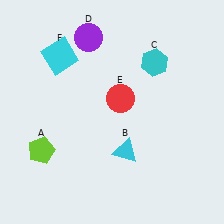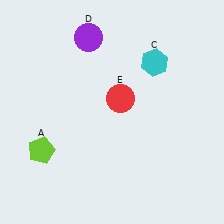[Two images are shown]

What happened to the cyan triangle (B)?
The cyan triangle (B) was removed in Image 2. It was in the bottom-right area of Image 1.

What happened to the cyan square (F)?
The cyan square (F) was removed in Image 2. It was in the top-left area of Image 1.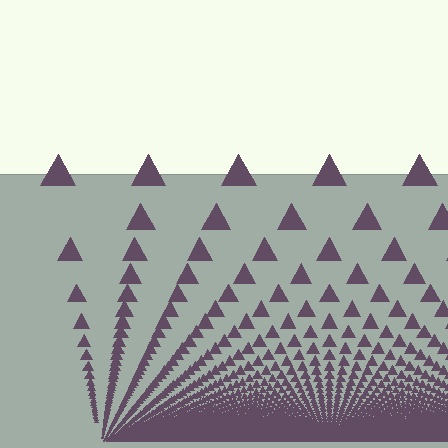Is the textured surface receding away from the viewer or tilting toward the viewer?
The surface appears to tilt toward the viewer. Texture elements get larger and sparser toward the top.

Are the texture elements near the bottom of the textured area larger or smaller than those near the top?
Smaller. The gradient is inverted — elements near the bottom are smaller and denser.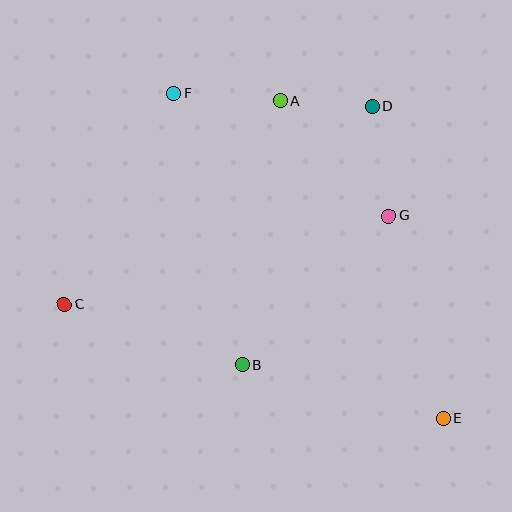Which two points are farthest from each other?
Points E and F are farthest from each other.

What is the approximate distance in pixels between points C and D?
The distance between C and D is approximately 367 pixels.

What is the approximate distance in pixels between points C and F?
The distance between C and F is approximately 238 pixels.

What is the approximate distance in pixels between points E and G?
The distance between E and G is approximately 210 pixels.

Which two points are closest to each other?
Points A and D are closest to each other.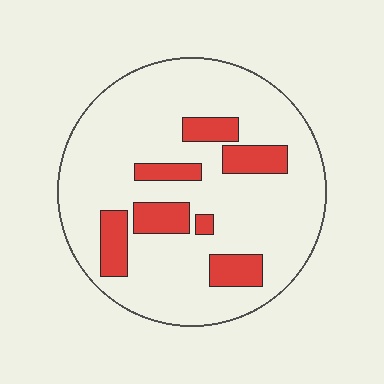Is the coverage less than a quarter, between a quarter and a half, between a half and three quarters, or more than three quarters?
Less than a quarter.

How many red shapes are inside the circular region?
7.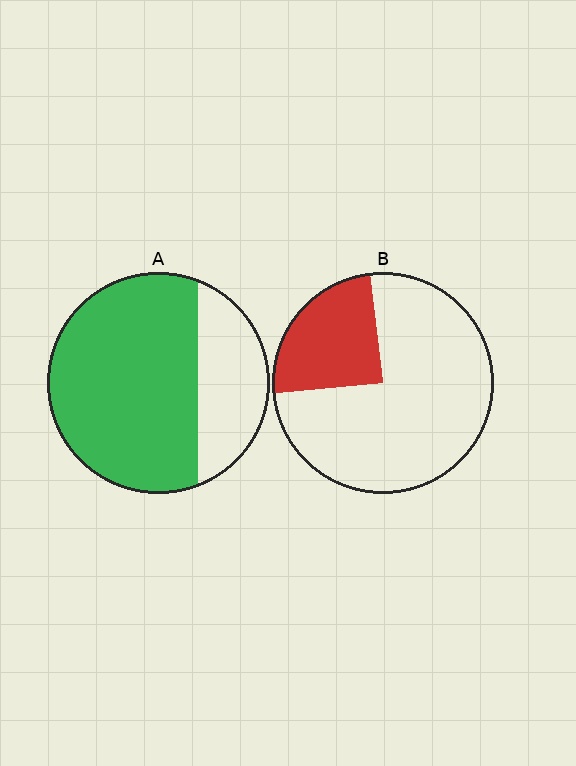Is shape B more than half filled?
No.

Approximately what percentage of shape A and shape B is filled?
A is approximately 70% and B is approximately 25%.